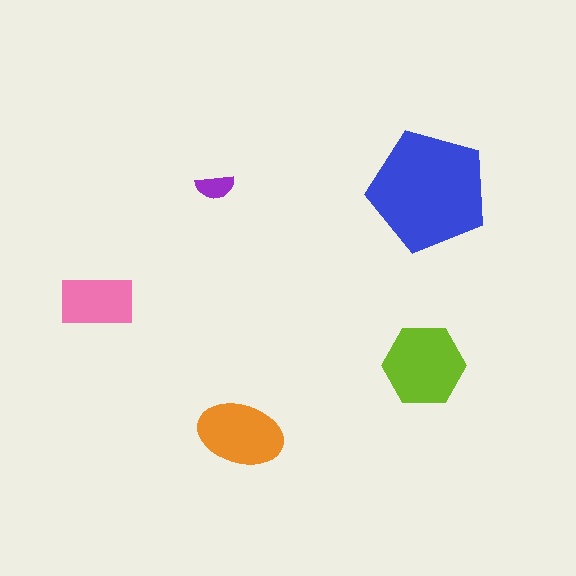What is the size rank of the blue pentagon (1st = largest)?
1st.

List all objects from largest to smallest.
The blue pentagon, the lime hexagon, the orange ellipse, the pink rectangle, the purple semicircle.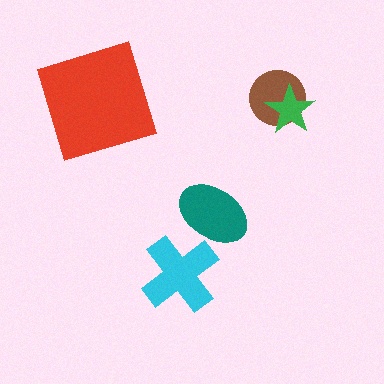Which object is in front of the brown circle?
The green star is in front of the brown circle.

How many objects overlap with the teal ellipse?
1 object overlaps with the teal ellipse.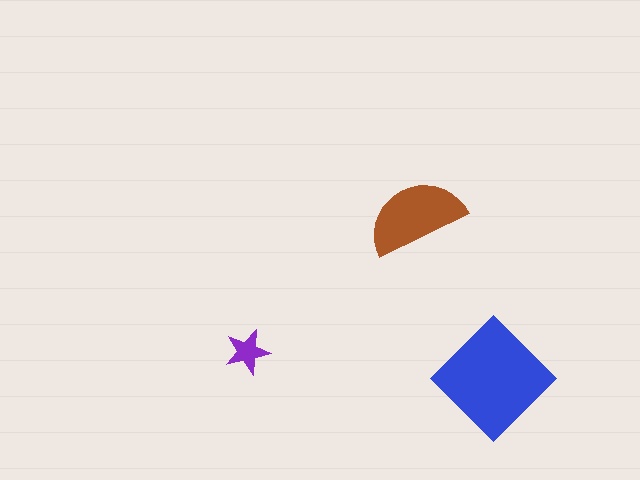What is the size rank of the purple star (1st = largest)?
3rd.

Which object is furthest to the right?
The blue diamond is rightmost.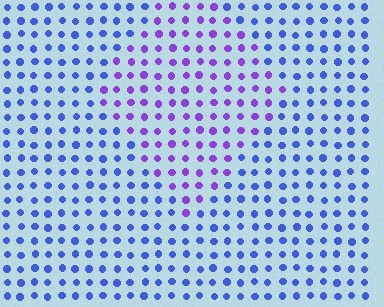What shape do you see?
I see a diamond.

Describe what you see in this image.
The image is filled with small blue elements in a uniform arrangement. A diamond-shaped region is visible where the elements are tinted to a slightly different hue, forming a subtle color boundary.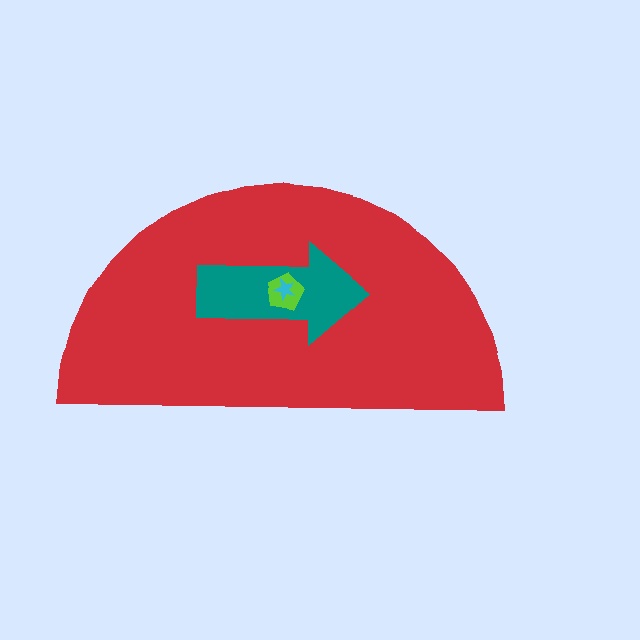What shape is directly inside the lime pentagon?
The cyan star.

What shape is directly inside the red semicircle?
The teal arrow.